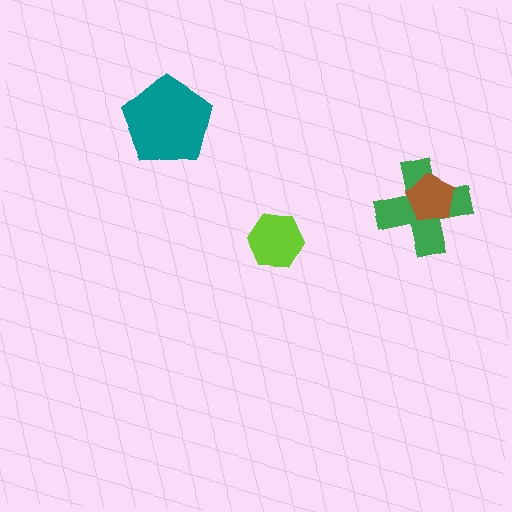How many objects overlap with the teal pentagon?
0 objects overlap with the teal pentagon.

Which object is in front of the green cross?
The brown pentagon is in front of the green cross.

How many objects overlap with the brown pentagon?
1 object overlaps with the brown pentagon.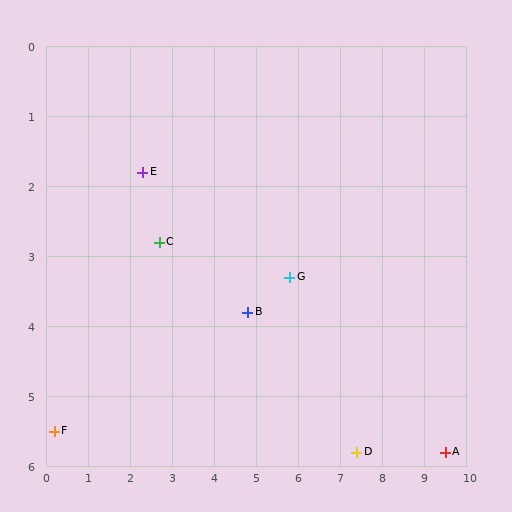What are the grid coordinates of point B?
Point B is at approximately (4.8, 3.8).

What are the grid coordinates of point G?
Point G is at approximately (5.8, 3.3).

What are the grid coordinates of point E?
Point E is at approximately (2.3, 1.8).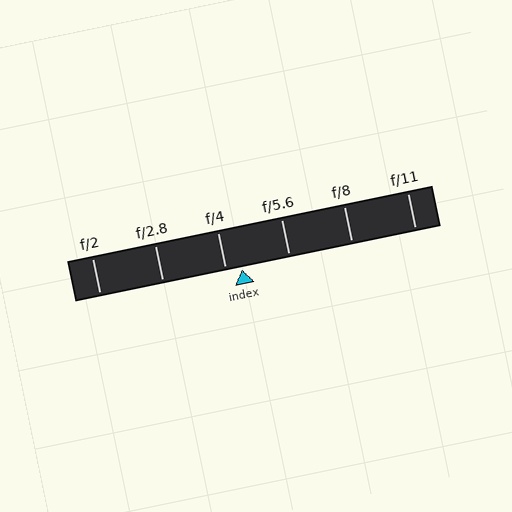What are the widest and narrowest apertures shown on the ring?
The widest aperture shown is f/2 and the narrowest is f/11.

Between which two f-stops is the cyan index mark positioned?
The index mark is between f/4 and f/5.6.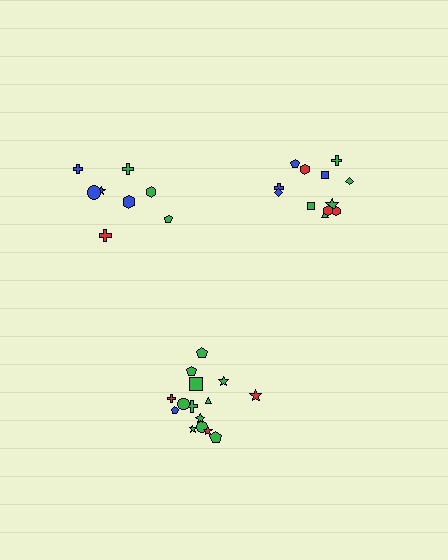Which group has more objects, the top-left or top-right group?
The top-right group.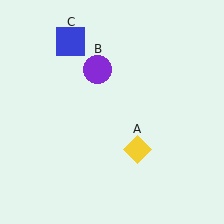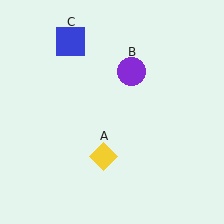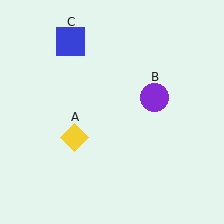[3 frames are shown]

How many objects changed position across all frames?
2 objects changed position: yellow diamond (object A), purple circle (object B).